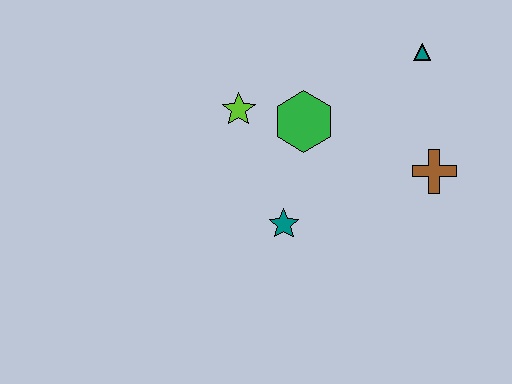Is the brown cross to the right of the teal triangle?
Yes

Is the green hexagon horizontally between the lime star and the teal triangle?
Yes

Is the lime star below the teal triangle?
Yes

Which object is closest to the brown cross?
The teal triangle is closest to the brown cross.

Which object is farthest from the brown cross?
The lime star is farthest from the brown cross.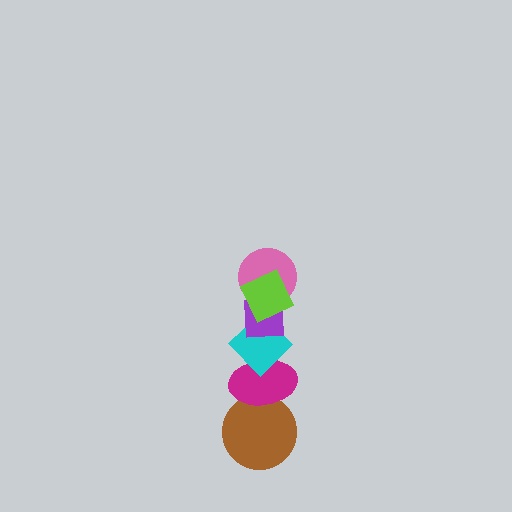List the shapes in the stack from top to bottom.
From top to bottom: the lime square, the pink circle, the purple square, the cyan diamond, the magenta ellipse, the brown circle.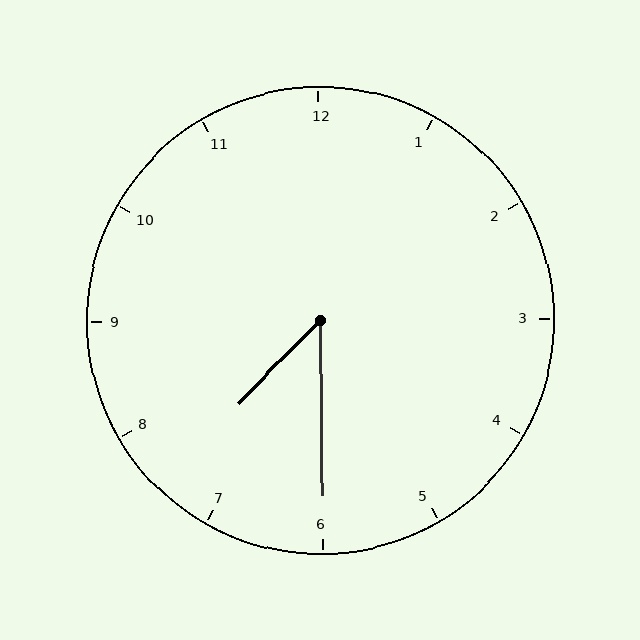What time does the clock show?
7:30.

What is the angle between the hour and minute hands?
Approximately 45 degrees.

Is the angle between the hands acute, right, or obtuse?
It is acute.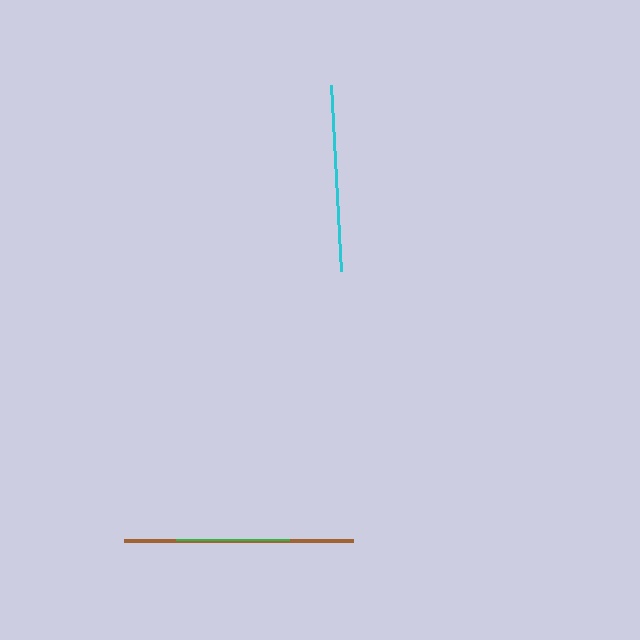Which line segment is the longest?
The brown line is the longest at approximately 229 pixels.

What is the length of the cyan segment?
The cyan segment is approximately 186 pixels long.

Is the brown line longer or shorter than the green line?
The brown line is longer than the green line.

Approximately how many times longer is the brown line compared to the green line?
The brown line is approximately 2.0 times the length of the green line.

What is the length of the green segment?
The green segment is approximately 113 pixels long.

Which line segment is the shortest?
The green line is the shortest at approximately 113 pixels.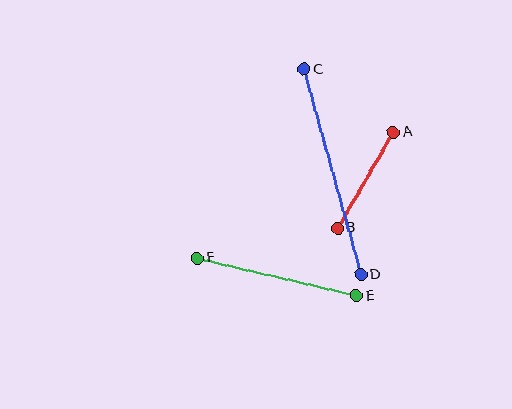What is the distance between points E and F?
The distance is approximately 164 pixels.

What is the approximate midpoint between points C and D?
The midpoint is at approximately (332, 172) pixels.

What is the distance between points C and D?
The distance is approximately 213 pixels.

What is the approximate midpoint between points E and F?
The midpoint is at approximately (277, 277) pixels.